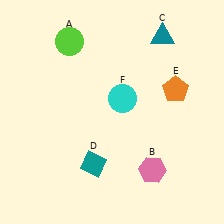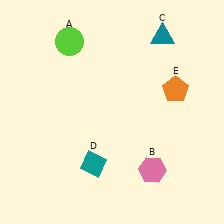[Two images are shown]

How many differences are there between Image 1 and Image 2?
There is 1 difference between the two images.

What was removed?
The cyan circle (F) was removed in Image 2.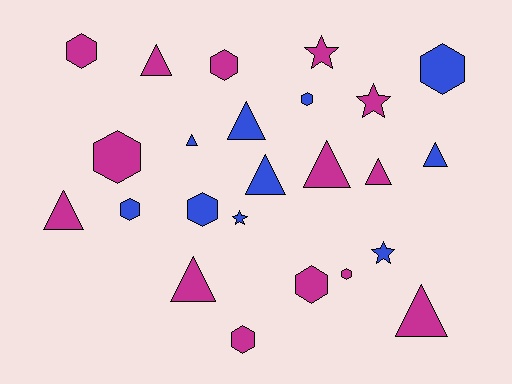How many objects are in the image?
There are 24 objects.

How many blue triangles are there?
There are 4 blue triangles.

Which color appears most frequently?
Magenta, with 14 objects.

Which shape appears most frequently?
Hexagon, with 10 objects.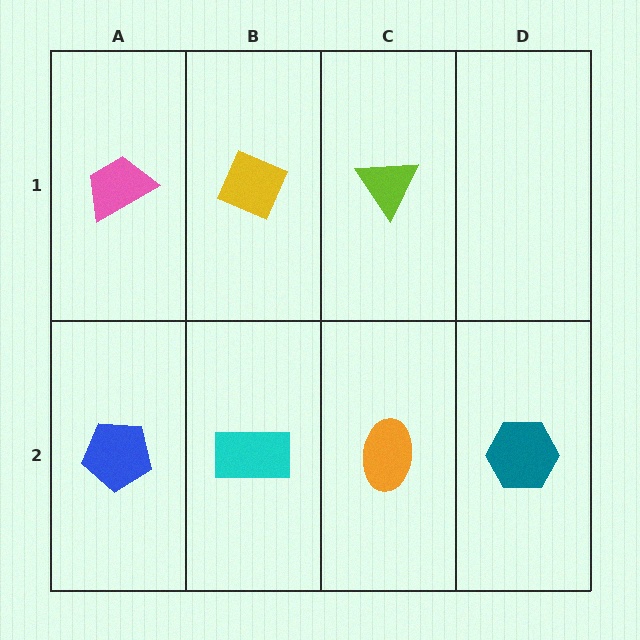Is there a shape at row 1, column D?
No, that cell is empty.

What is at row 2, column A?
A blue pentagon.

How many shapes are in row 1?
3 shapes.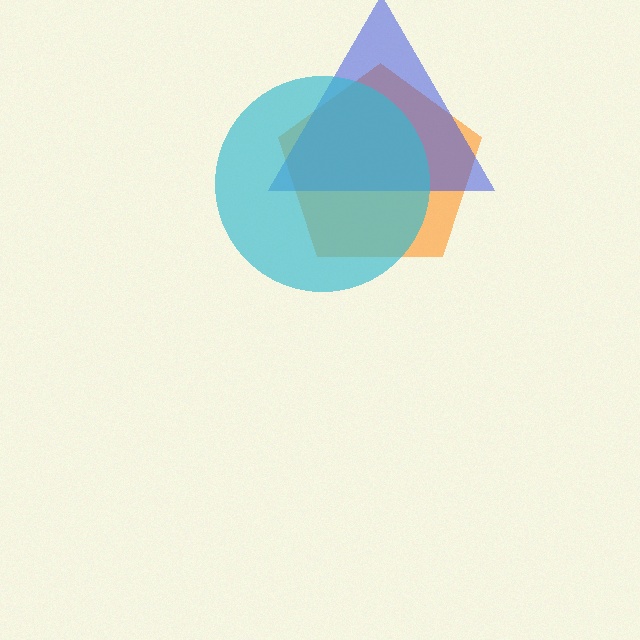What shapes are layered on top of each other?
The layered shapes are: an orange pentagon, a blue triangle, a cyan circle.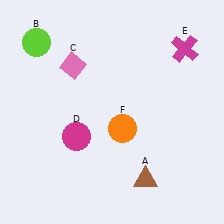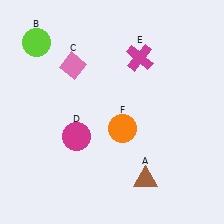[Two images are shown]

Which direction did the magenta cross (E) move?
The magenta cross (E) moved left.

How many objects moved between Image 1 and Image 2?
1 object moved between the two images.